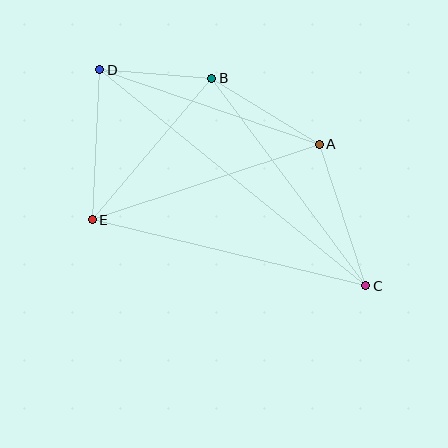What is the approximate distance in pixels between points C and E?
The distance between C and E is approximately 282 pixels.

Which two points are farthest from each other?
Points C and D are farthest from each other.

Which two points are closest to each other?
Points B and D are closest to each other.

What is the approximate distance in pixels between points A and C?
The distance between A and C is approximately 149 pixels.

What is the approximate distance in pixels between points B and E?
The distance between B and E is approximately 185 pixels.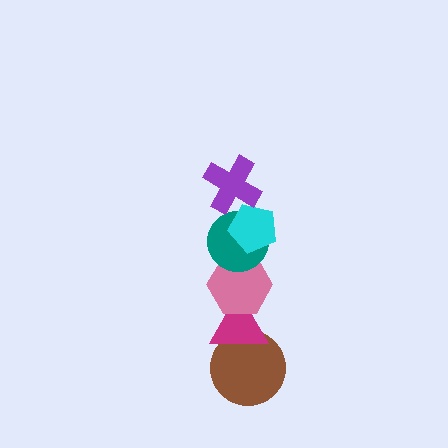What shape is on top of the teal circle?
The cyan pentagon is on top of the teal circle.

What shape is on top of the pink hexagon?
The teal circle is on top of the pink hexagon.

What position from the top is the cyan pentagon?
The cyan pentagon is 2nd from the top.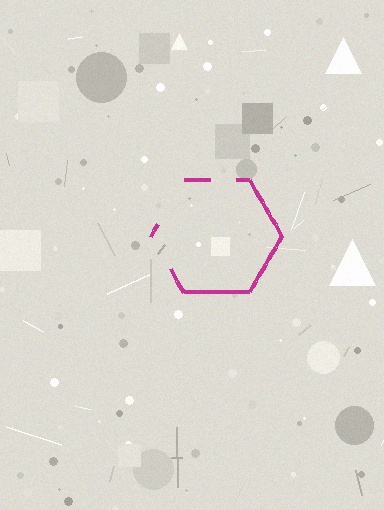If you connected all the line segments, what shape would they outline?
They would outline a hexagon.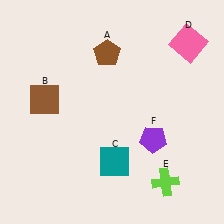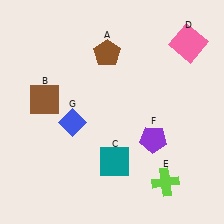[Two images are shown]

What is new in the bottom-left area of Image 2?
A blue diamond (G) was added in the bottom-left area of Image 2.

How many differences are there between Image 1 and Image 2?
There is 1 difference between the two images.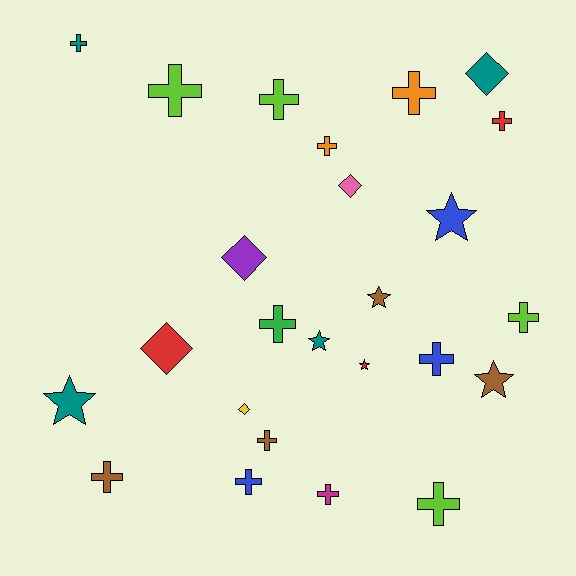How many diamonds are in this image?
There are 5 diamonds.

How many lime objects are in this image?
There are 4 lime objects.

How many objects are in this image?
There are 25 objects.